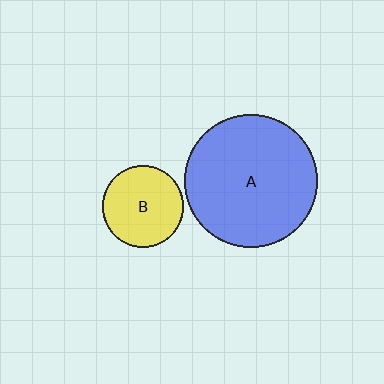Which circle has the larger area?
Circle A (blue).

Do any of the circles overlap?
No, none of the circles overlap.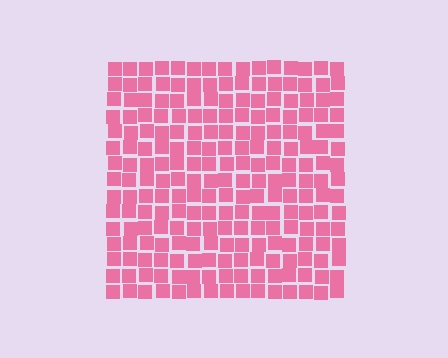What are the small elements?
The small elements are squares.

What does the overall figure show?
The overall figure shows a square.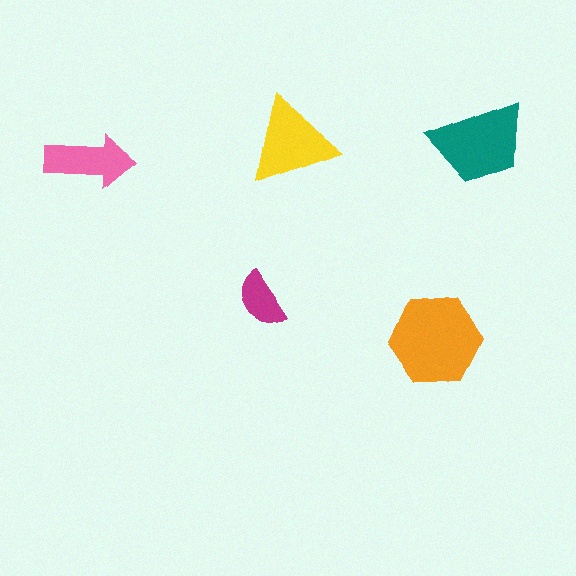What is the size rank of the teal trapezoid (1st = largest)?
2nd.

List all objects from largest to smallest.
The orange hexagon, the teal trapezoid, the yellow triangle, the pink arrow, the magenta semicircle.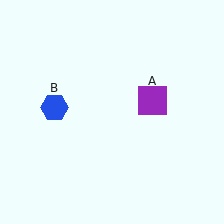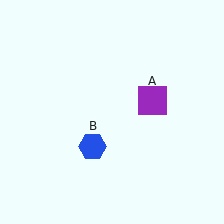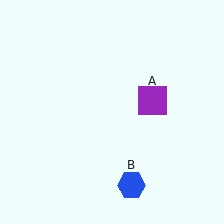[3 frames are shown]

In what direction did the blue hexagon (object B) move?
The blue hexagon (object B) moved down and to the right.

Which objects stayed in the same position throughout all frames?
Purple square (object A) remained stationary.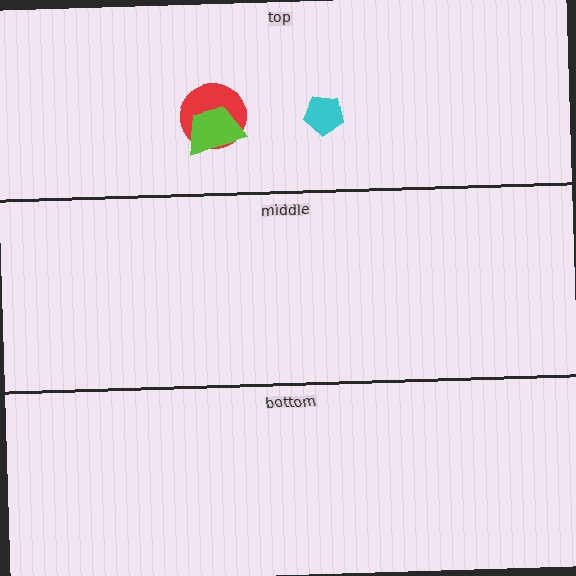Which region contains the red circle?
The top region.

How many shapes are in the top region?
3.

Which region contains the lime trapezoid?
The top region.